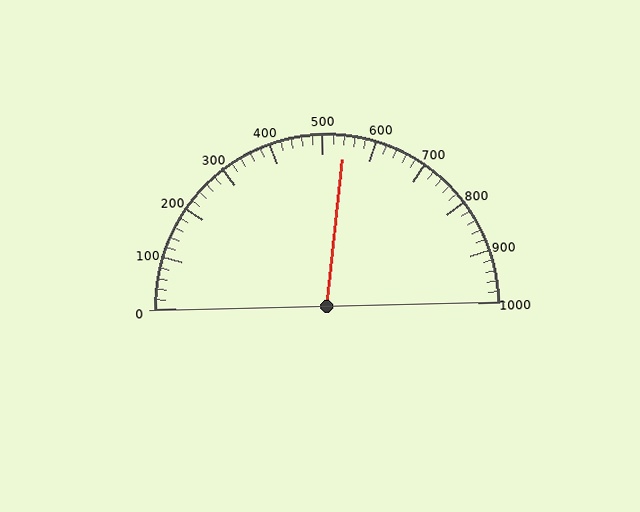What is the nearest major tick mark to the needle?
The nearest major tick mark is 500.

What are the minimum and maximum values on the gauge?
The gauge ranges from 0 to 1000.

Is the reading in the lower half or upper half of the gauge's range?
The reading is in the upper half of the range (0 to 1000).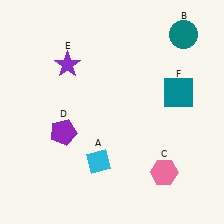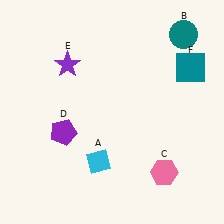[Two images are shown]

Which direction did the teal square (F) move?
The teal square (F) moved up.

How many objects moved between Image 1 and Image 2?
1 object moved between the two images.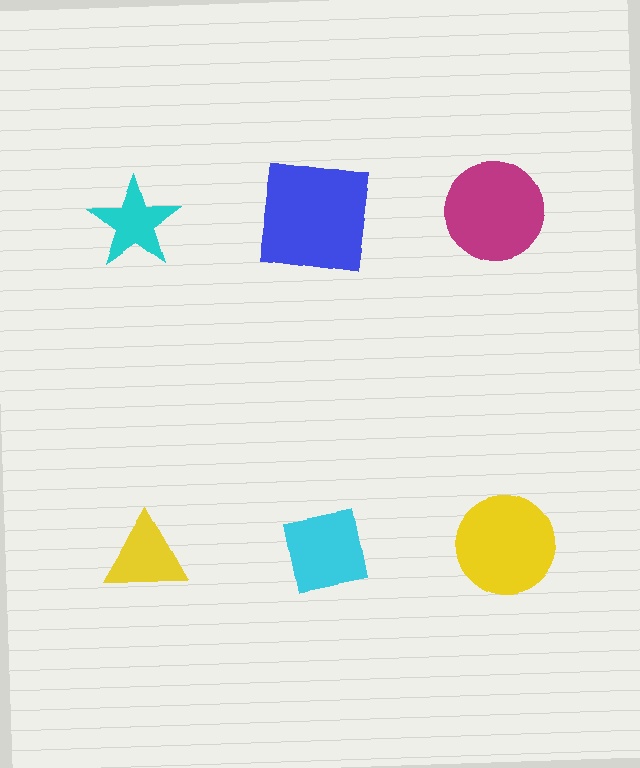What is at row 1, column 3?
A magenta circle.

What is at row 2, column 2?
A cyan square.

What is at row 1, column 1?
A cyan star.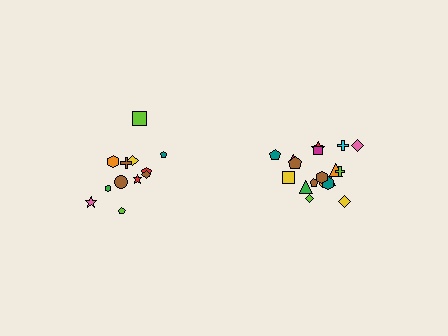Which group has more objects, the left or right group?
The right group.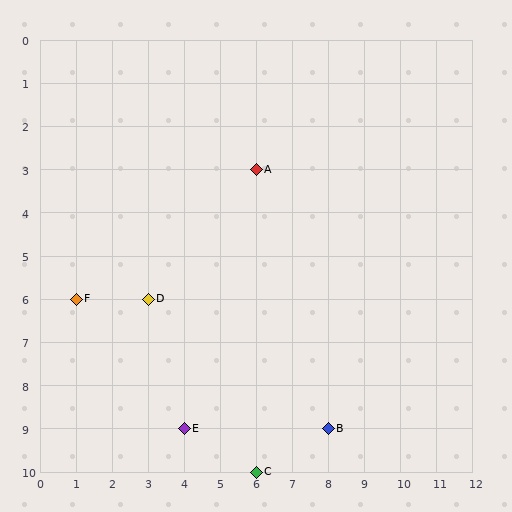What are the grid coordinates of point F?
Point F is at grid coordinates (1, 6).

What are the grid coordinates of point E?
Point E is at grid coordinates (4, 9).